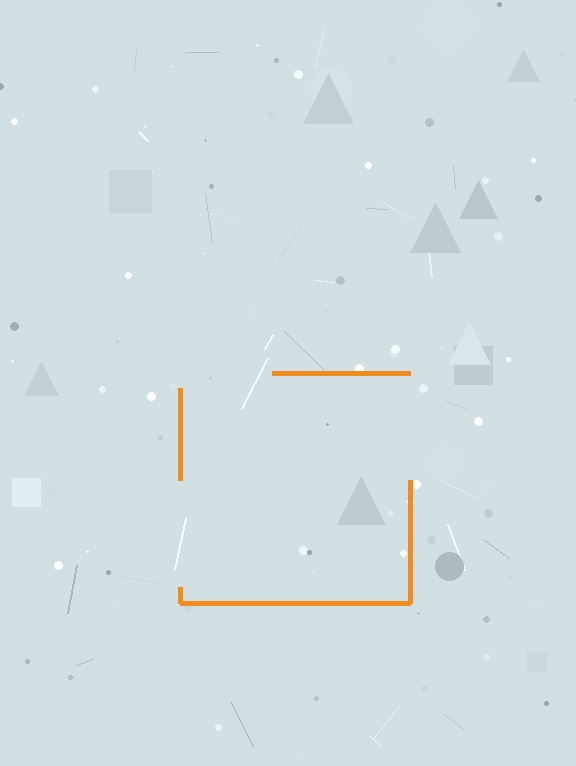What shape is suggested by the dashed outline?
The dashed outline suggests a square.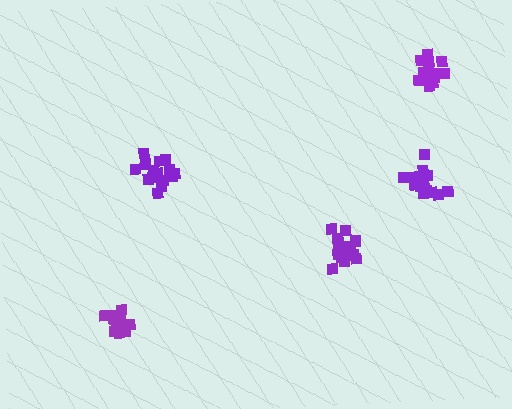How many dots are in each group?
Group 1: 18 dots, Group 2: 16 dots, Group 3: 18 dots, Group 4: 16 dots, Group 5: 13 dots (81 total).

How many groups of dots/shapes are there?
There are 5 groups.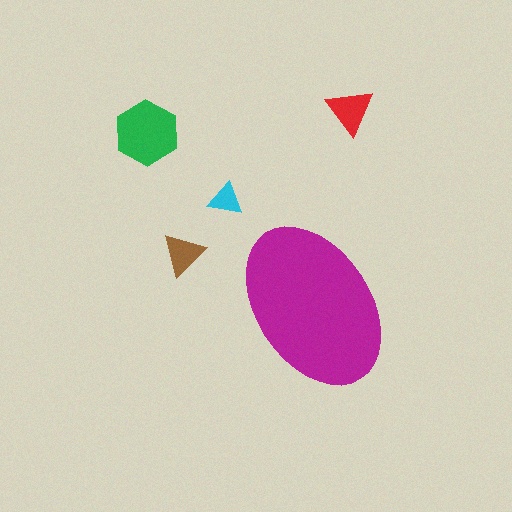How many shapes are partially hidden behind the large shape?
0 shapes are partially hidden.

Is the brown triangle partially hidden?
No, the brown triangle is fully visible.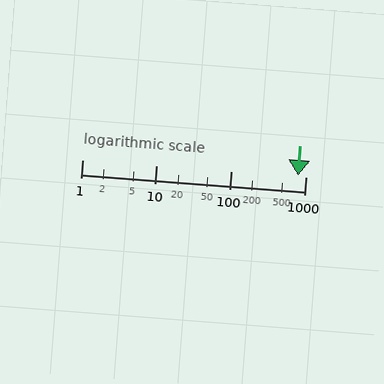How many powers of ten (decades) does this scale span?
The scale spans 3 decades, from 1 to 1000.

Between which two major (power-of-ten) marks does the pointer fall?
The pointer is between 100 and 1000.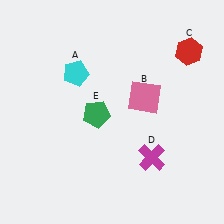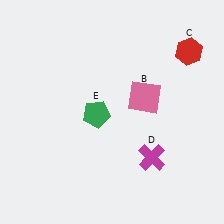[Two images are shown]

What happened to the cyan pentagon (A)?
The cyan pentagon (A) was removed in Image 2. It was in the top-left area of Image 1.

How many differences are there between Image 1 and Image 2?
There is 1 difference between the two images.